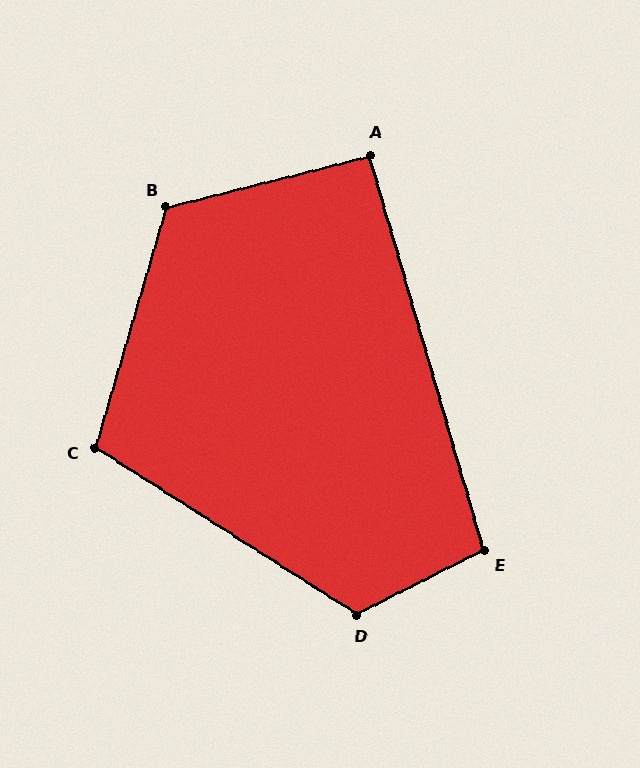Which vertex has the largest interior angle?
B, at approximately 121 degrees.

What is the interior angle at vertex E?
Approximately 101 degrees (obtuse).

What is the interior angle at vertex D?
Approximately 121 degrees (obtuse).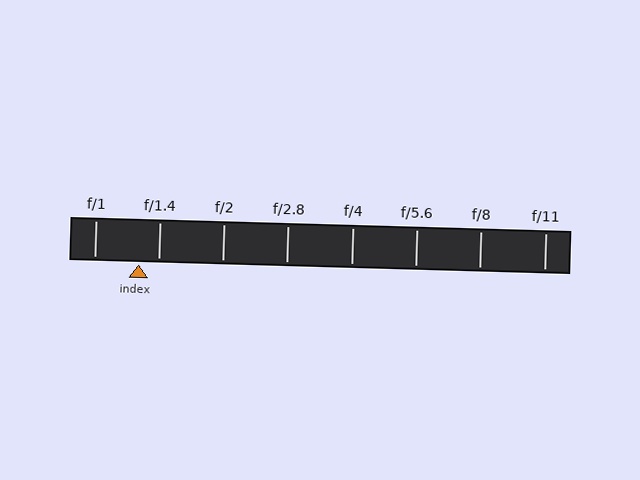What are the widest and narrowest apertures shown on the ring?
The widest aperture shown is f/1 and the narrowest is f/11.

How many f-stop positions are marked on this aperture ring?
There are 8 f-stop positions marked.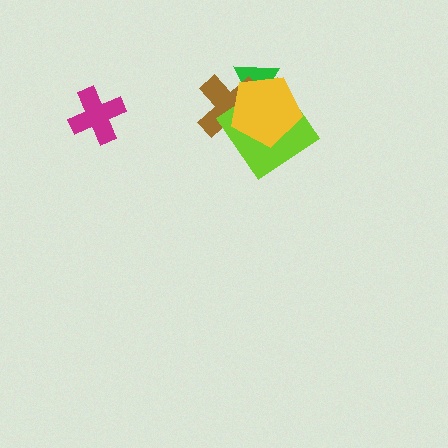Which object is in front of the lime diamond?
The yellow pentagon is in front of the lime diamond.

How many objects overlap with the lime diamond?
3 objects overlap with the lime diamond.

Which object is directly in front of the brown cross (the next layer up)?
The lime diamond is directly in front of the brown cross.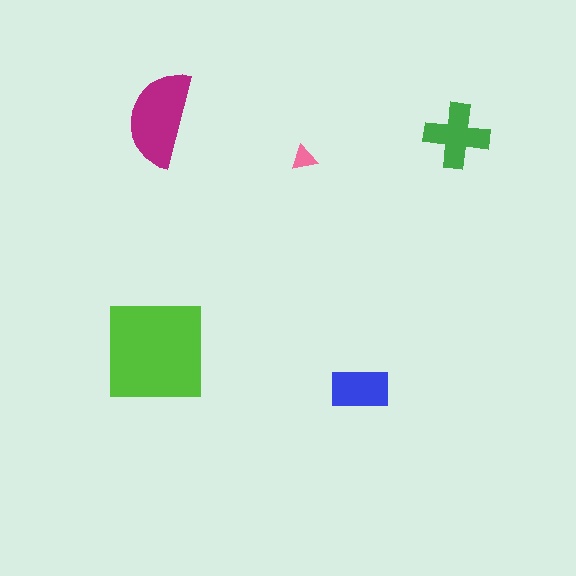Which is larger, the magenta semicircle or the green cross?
The magenta semicircle.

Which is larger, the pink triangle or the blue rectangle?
The blue rectangle.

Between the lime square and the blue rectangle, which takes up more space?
The lime square.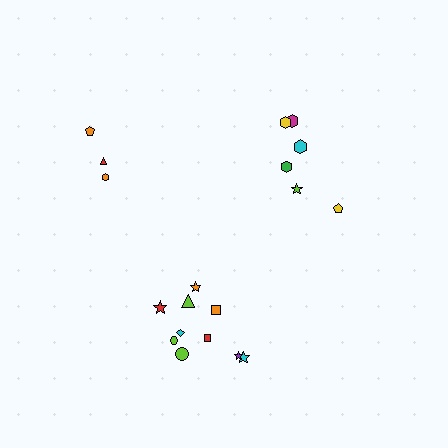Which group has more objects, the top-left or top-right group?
The top-right group.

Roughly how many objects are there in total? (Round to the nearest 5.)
Roughly 20 objects in total.